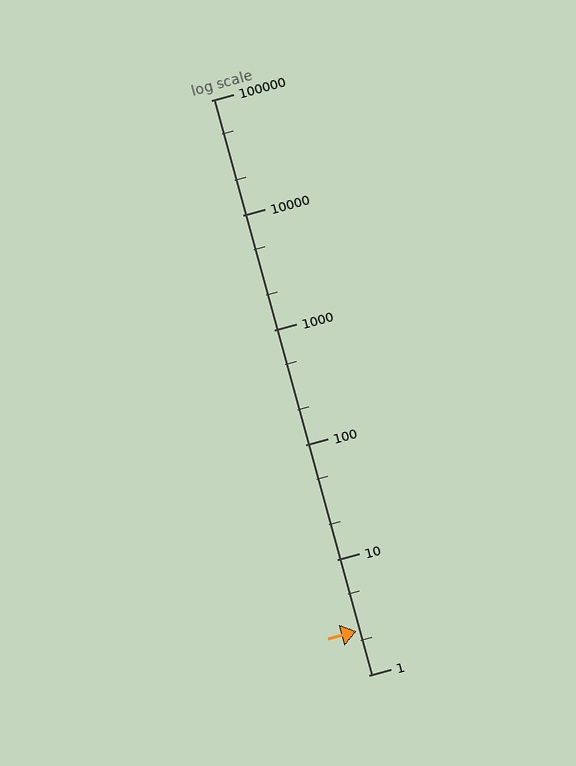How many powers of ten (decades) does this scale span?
The scale spans 5 decades, from 1 to 100000.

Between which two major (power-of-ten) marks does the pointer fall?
The pointer is between 1 and 10.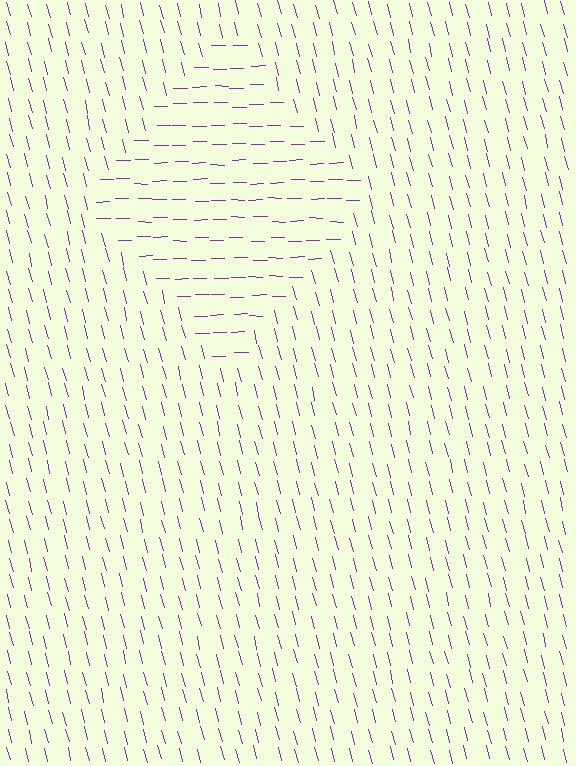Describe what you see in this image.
The image is filled with small purple line segments. A diamond region in the image has lines oriented differently from the surrounding lines, creating a visible texture boundary.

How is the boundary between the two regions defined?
The boundary is defined purely by a change in line orientation (approximately 76 degrees difference). All lines are the same color and thickness.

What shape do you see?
I see a diamond.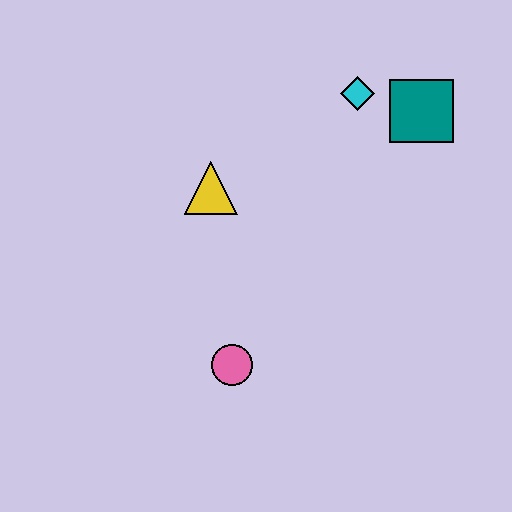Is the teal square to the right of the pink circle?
Yes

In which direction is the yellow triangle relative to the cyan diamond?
The yellow triangle is to the left of the cyan diamond.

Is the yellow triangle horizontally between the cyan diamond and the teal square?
No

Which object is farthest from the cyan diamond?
The pink circle is farthest from the cyan diamond.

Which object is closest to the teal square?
The cyan diamond is closest to the teal square.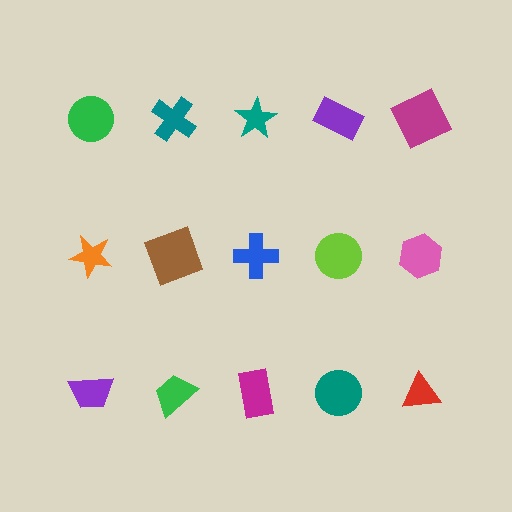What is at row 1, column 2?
A teal cross.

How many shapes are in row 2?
5 shapes.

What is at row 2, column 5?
A pink hexagon.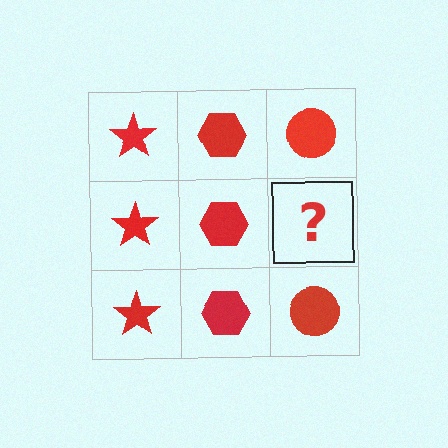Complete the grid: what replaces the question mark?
The question mark should be replaced with a red circle.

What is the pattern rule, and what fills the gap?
The rule is that each column has a consistent shape. The gap should be filled with a red circle.